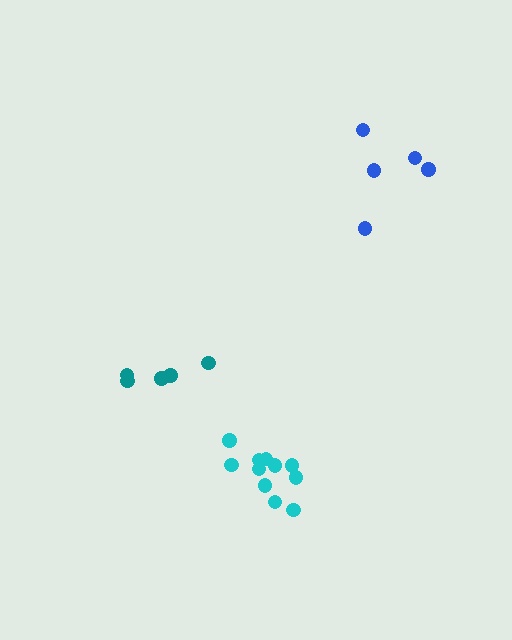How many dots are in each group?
Group 1: 11 dots, Group 2: 5 dots, Group 3: 5 dots (21 total).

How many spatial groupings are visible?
There are 3 spatial groupings.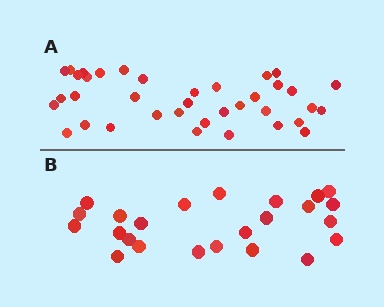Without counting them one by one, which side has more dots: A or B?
Region A (the top region) has more dots.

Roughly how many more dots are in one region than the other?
Region A has approximately 15 more dots than region B.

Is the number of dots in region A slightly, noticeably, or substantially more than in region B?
Region A has substantially more. The ratio is roughly 1.5 to 1.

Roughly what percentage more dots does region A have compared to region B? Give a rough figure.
About 55% more.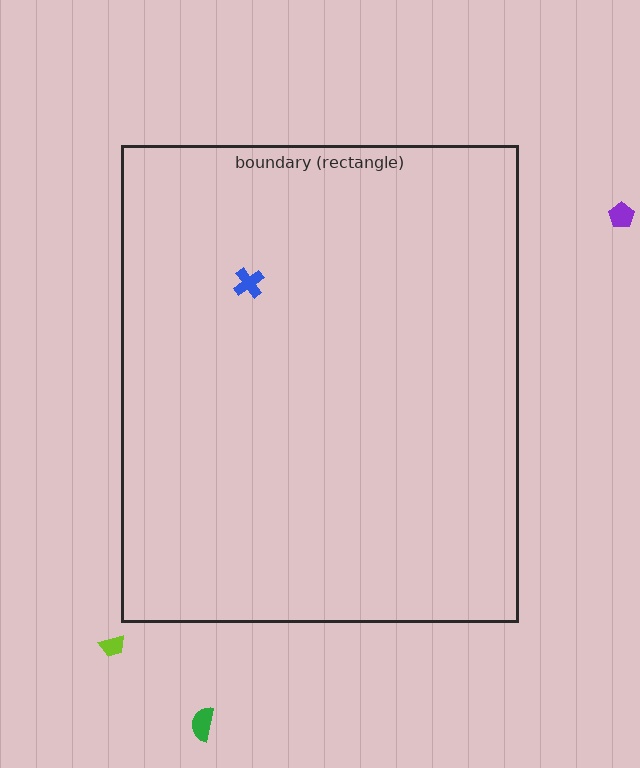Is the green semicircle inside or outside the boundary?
Outside.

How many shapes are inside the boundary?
1 inside, 3 outside.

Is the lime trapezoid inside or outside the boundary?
Outside.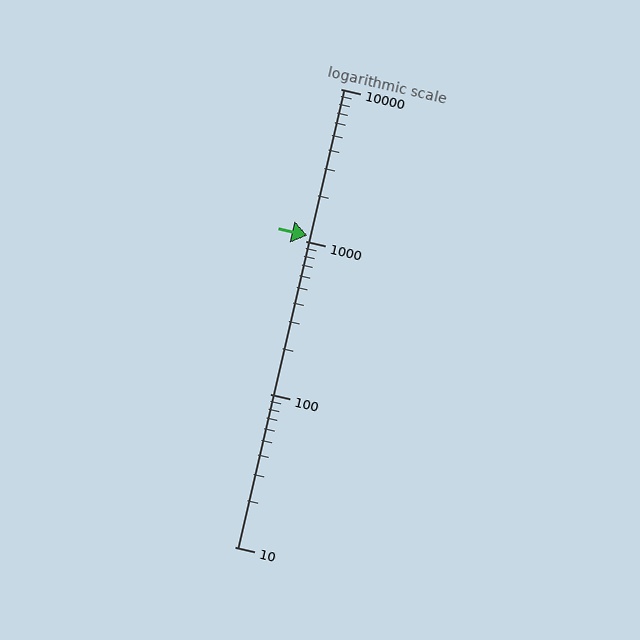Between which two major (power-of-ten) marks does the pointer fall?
The pointer is between 1000 and 10000.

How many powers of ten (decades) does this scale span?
The scale spans 3 decades, from 10 to 10000.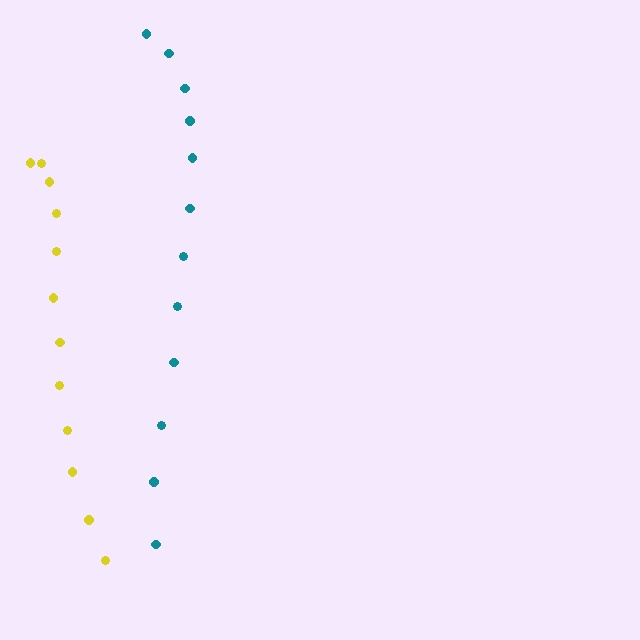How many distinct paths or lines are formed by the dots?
There are 2 distinct paths.